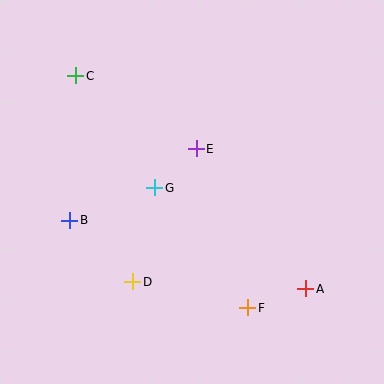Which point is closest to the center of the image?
Point G at (155, 188) is closest to the center.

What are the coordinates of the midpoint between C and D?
The midpoint between C and D is at (104, 179).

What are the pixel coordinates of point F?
Point F is at (248, 308).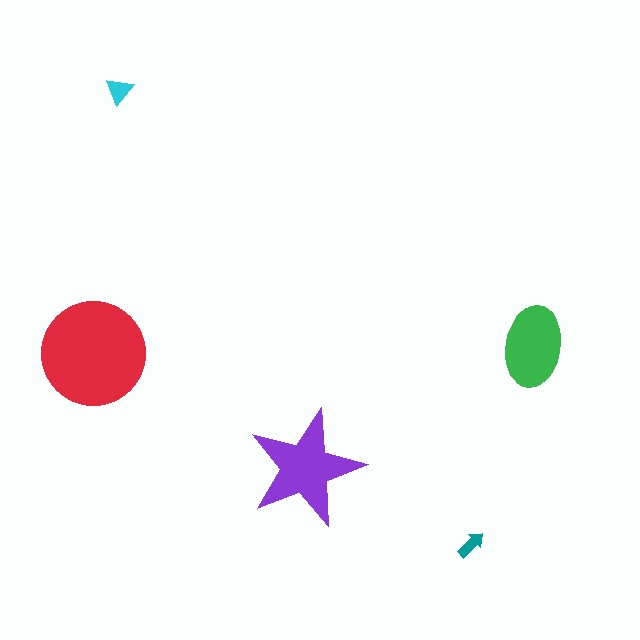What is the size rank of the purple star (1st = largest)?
2nd.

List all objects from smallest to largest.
The teal arrow, the cyan triangle, the green ellipse, the purple star, the red circle.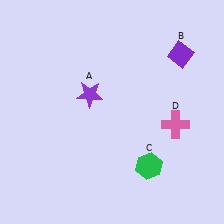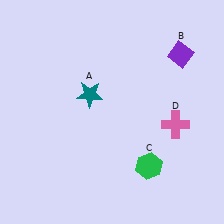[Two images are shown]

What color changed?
The star (A) changed from purple in Image 1 to teal in Image 2.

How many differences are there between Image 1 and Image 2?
There is 1 difference between the two images.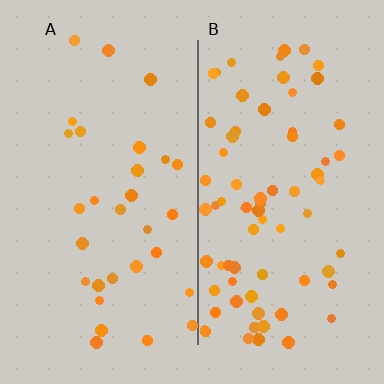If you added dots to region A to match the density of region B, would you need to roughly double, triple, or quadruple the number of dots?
Approximately double.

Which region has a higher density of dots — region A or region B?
B (the right).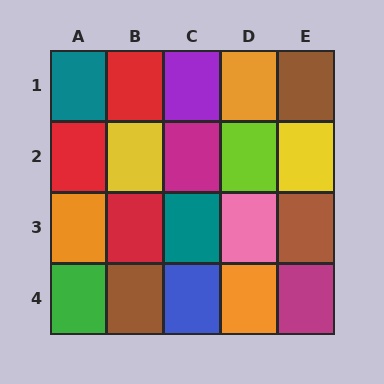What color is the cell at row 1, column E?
Brown.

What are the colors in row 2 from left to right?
Red, yellow, magenta, lime, yellow.